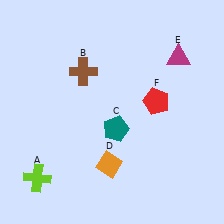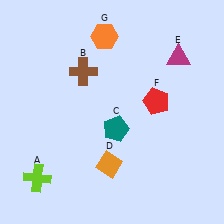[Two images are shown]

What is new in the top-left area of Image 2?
An orange hexagon (G) was added in the top-left area of Image 2.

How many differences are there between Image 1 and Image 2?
There is 1 difference between the two images.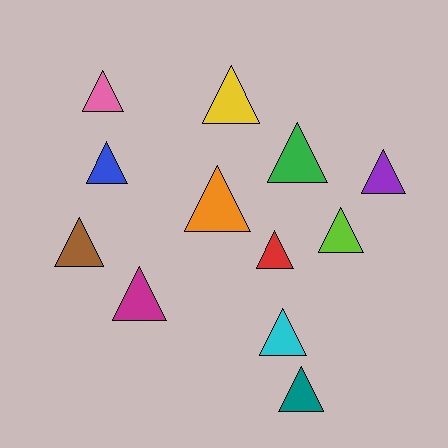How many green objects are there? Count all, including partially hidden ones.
There is 1 green object.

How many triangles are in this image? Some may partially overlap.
There are 12 triangles.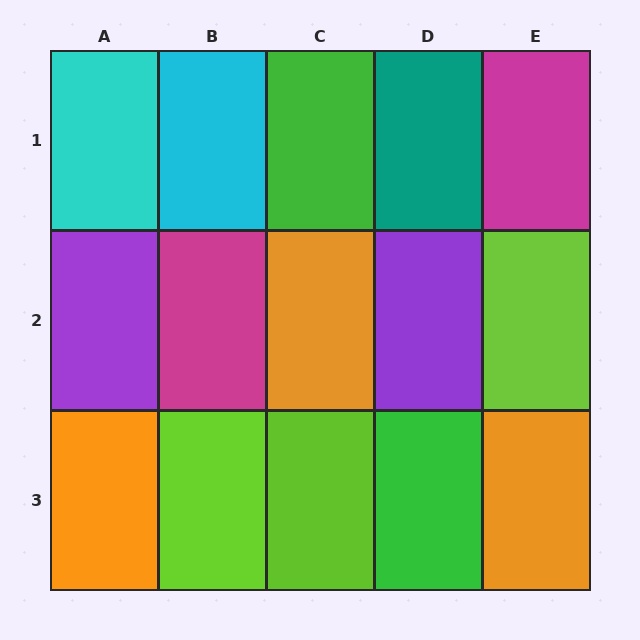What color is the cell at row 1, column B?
Cyan.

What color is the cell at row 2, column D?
Purple.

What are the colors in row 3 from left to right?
Orange, lime, lime, green, orange.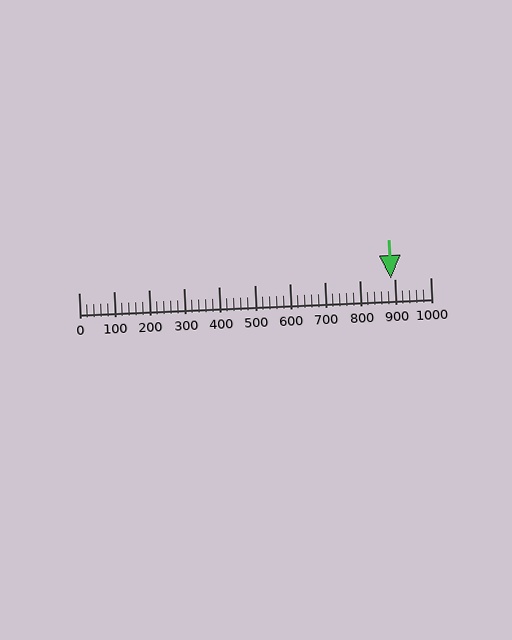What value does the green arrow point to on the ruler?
The green arrow points to approximately 888.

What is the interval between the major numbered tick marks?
The major tick marks are spaced 100 units apart.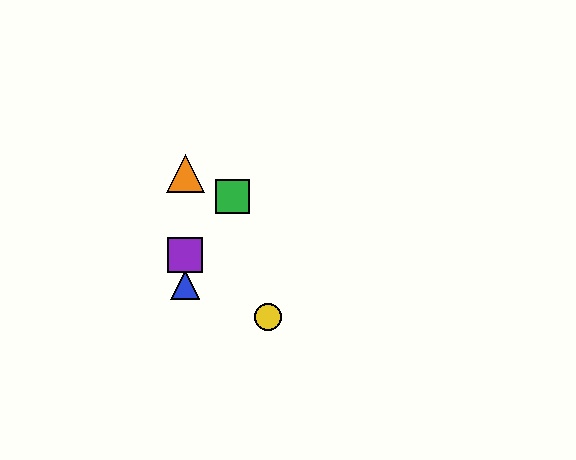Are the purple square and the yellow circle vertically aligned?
No, the purple square is at x≈185 and the yellow circle is at x≈268.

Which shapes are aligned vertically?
The red triangle, the blue triangle, the purple square, the orange triangle are aligned vertically.